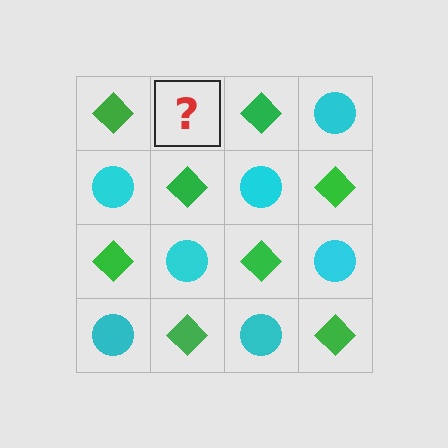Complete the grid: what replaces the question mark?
The question mark should be replaced with a cyan circle.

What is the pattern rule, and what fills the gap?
The rule is that it alternates green diamond and cyan circle in a checkerboard pattern. The gap should be filled with a cyan circle.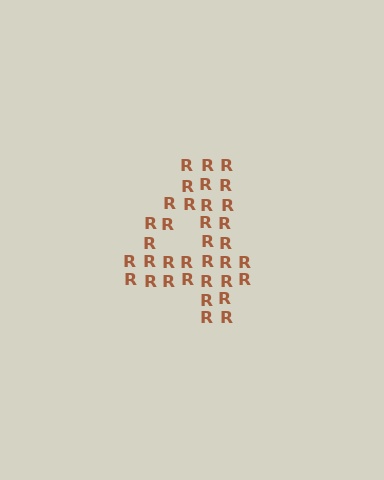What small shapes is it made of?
It is made of small letter R's.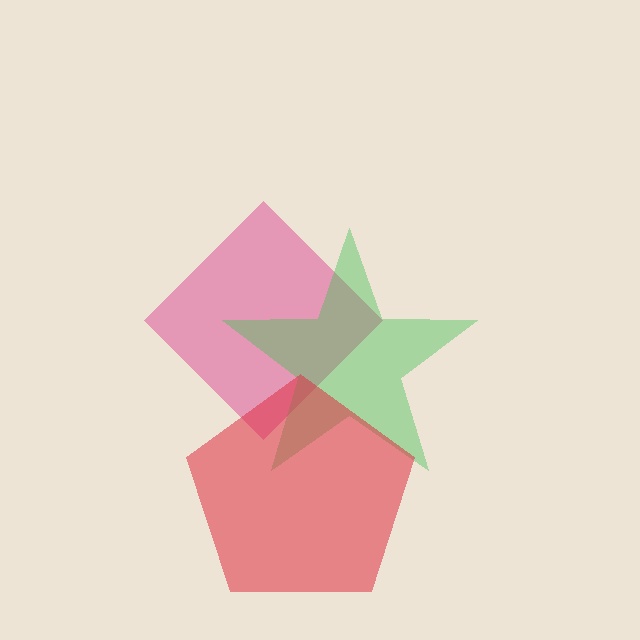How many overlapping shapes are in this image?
There are 3 overlapping shapes in the image.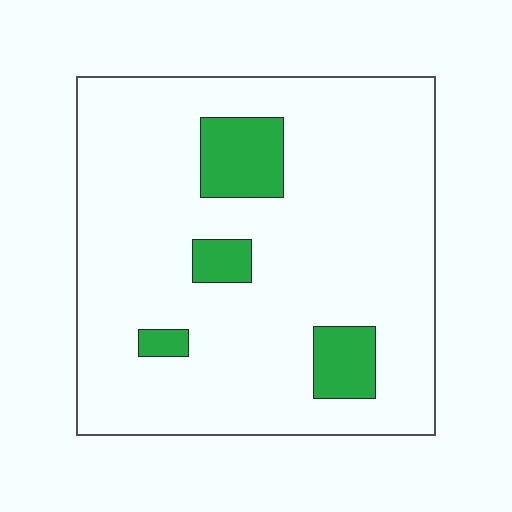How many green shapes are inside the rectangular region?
4.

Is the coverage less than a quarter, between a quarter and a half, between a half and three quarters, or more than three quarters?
Less than a quarter.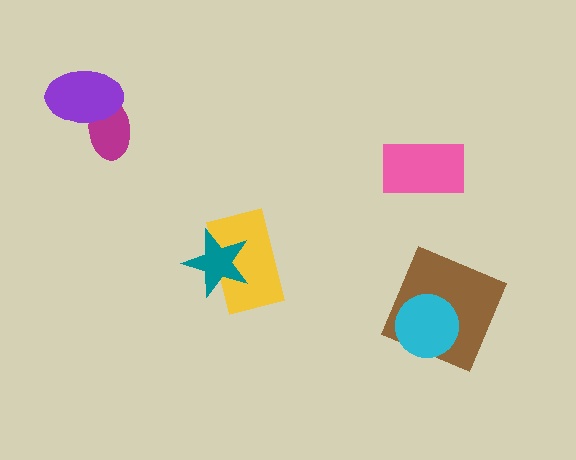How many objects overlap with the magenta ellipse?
1 object overlaps with the magenta ellipse.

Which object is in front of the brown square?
The cyan circle is in front of the brown square.